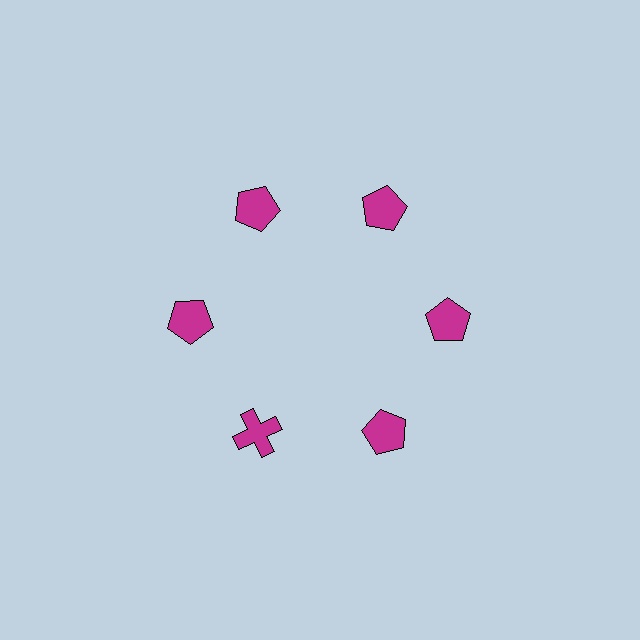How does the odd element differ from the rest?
It has a different shape: cross instead of pentagon.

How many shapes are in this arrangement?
There are 6 shapes arranged in a ring pattern.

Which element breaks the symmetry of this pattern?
The magenta cross at roughly the 7 o'clock position breaks the symmetry. All other shapes are magenta pentagons.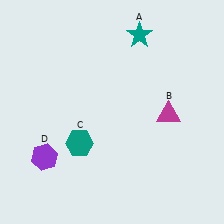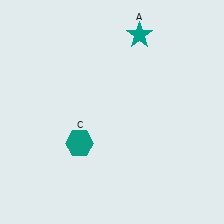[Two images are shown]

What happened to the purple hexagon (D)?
The purple hexagon (D) was removed in Image 2. It was in the bottom-left area of Image 1.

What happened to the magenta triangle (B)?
The magenta triangle (B) was removed in Image 2. It was in the bottom-right area of Image 1.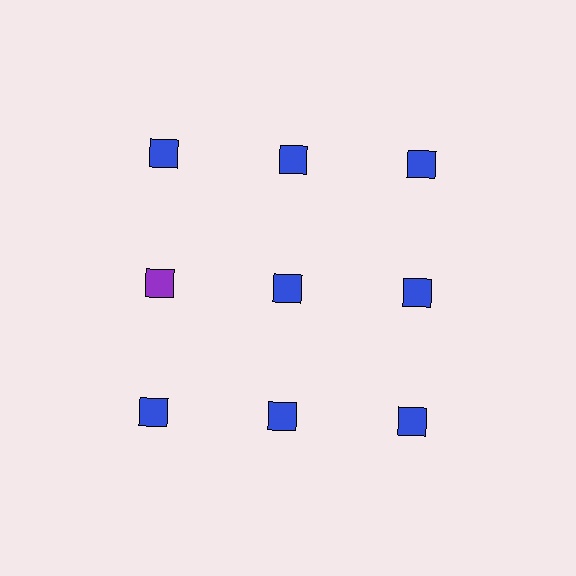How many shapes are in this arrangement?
There are 9 shapes arranged in a grid pattern.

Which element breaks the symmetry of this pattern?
The purple square in the second row, leftmost column breaks the symmetry. All other shapes are blue squares.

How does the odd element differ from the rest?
It has a different color: purple instead of blue.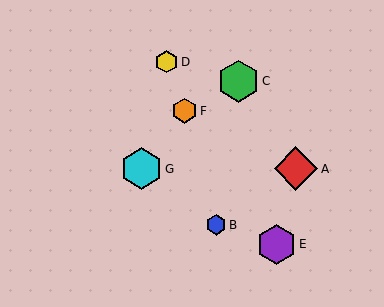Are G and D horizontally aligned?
No, G is at y≈169 and D is at y≈62.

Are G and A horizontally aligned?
Yes, both are at y≈169.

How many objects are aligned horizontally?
2 objects (A, G) are aligned horizontally.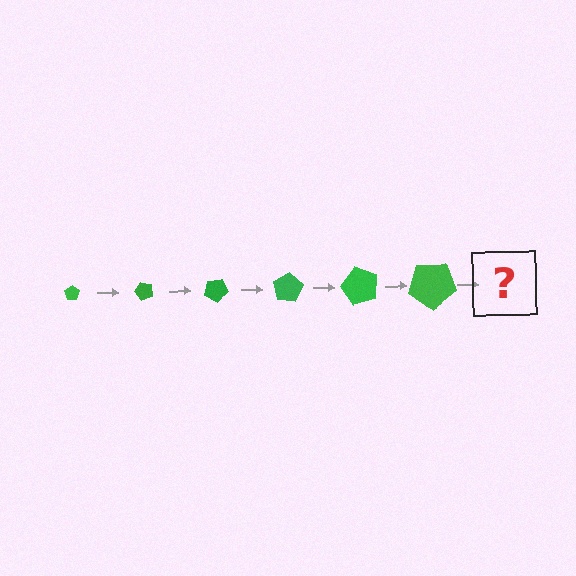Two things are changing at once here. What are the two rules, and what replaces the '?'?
The two rules are that the pentagon grows larger each step and it rotates 50 degrees each step. The '?' should be a pentagon, larger than the previous one and rotated 300 degrees from the start.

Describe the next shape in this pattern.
It should be a pentagon, larger than the previous one and rotated 300 degrees from the start.